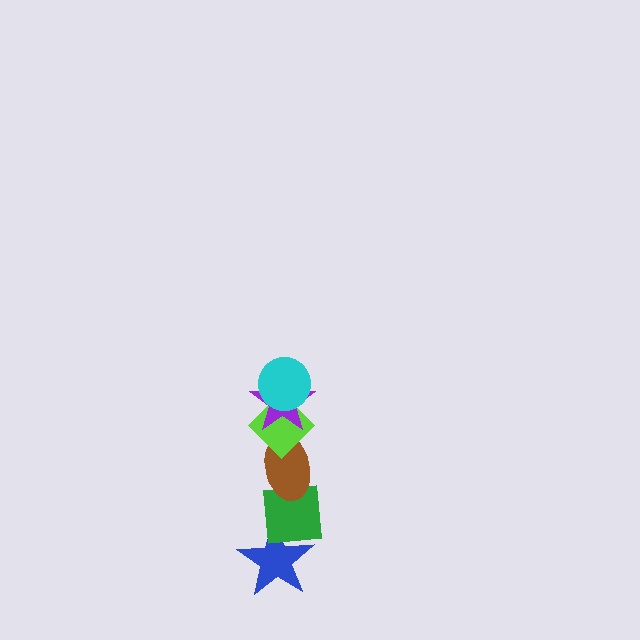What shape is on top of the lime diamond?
The purple star is on top of the lime diamond.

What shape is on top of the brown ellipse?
The lime diamond is on top of the brown ellipse.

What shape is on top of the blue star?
The green square is on top of the blue star.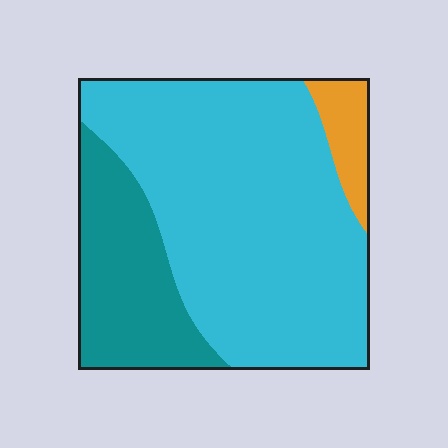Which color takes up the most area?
Cyan, at roughly 70%.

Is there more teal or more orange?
Teal.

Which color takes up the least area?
Orange, at roughly 5%.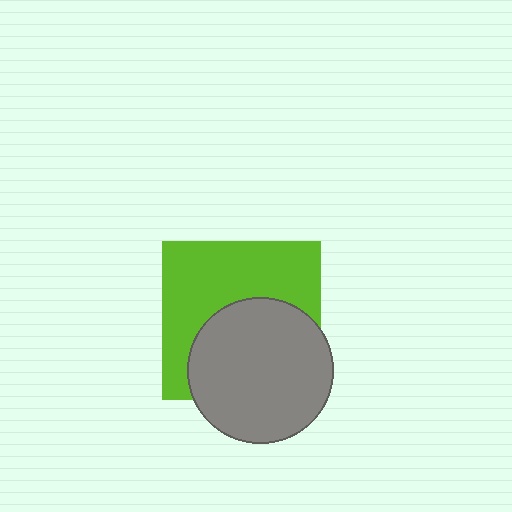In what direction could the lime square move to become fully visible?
The lime square could move up. That would shift it out from behind the gray circle entirely.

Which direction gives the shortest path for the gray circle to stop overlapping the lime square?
Moving down gives the shortest separation.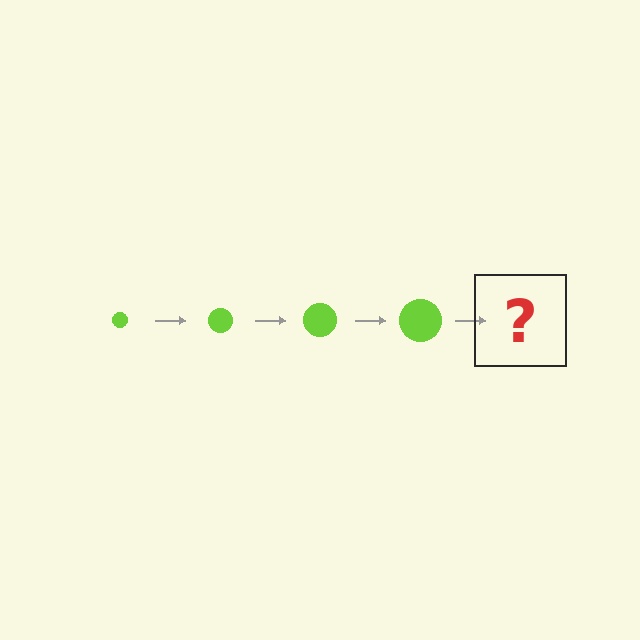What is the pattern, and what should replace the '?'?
The pattern is that the circle gets progressively larger each step. The '?' should be a lime circle, larger than the previous one.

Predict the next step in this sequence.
The next step is a lime circle, larger than the previous one.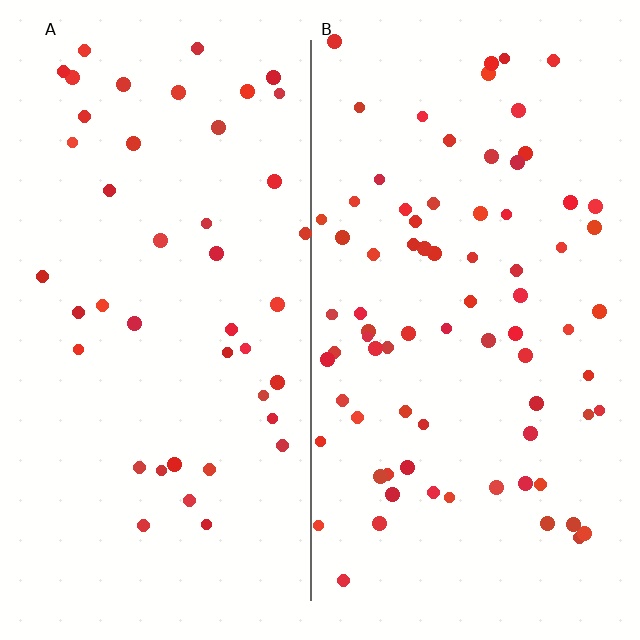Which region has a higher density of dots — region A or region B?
B (the right).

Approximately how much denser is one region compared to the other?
Approximately 1.8× — region B over region A.